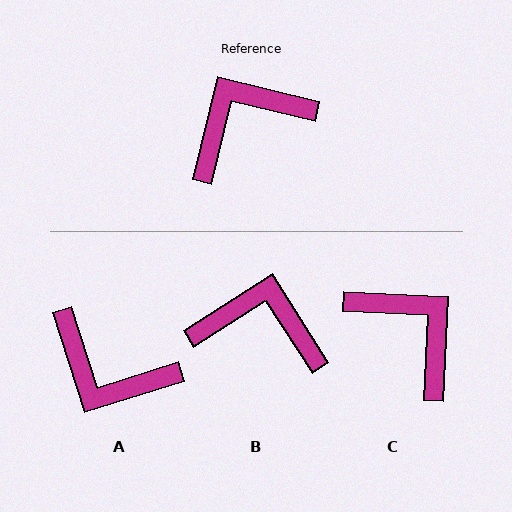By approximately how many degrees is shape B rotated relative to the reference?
Approximately 44 degrees clockwise.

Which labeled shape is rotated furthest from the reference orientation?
A, about 121 degrees away.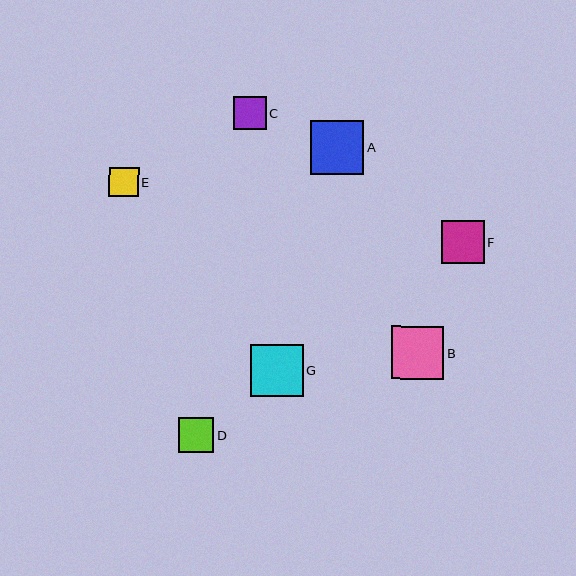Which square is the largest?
Square A is the largest with a size of approximately 54 pixels.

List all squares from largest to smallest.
From largest to smallest: A, B, G, F, D, C, E.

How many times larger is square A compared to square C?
Square A is approximately 1.6 times the size of square C.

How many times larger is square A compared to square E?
Square A is approximately 1.8 times the size of square E.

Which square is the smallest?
Square E is the smallest with a size of approximately 29 pixels.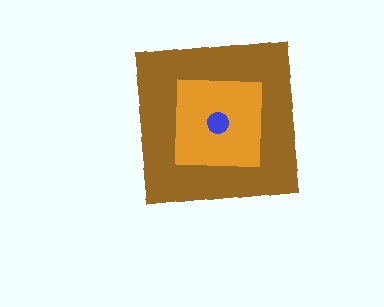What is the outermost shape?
The brown square.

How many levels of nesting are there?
3.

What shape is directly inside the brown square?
The orange square.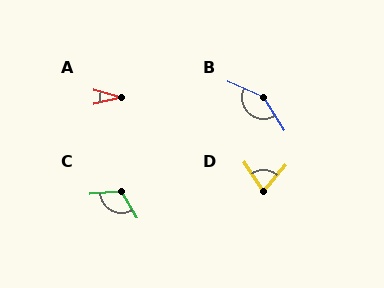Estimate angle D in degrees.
Approximately 74 degrees.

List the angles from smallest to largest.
A (28°), D (74°), C (115°), B (145°).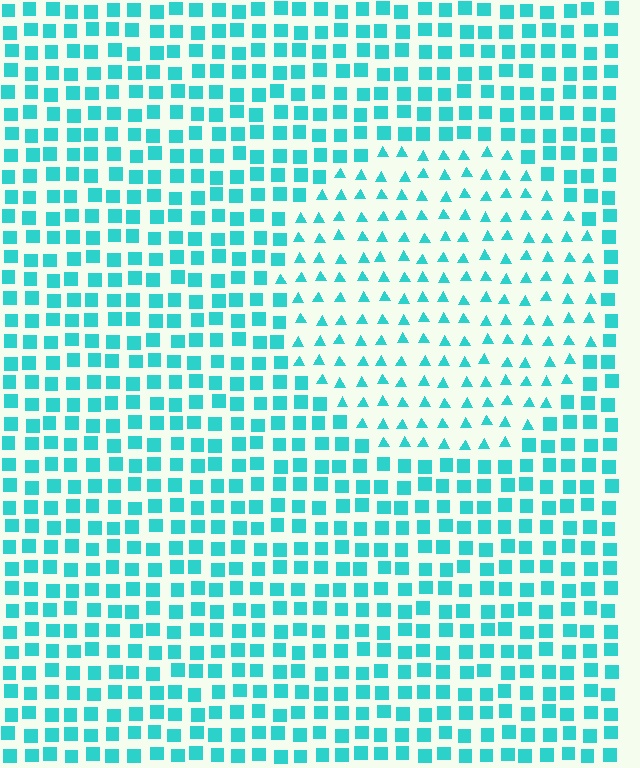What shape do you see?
I see a circle.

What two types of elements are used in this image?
The image uses triangles inside the circle region and squares outside it.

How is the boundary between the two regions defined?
The boundary is defined by a change in element shape: triangles inside vs. squares outside. All elements share the same color and spacing.